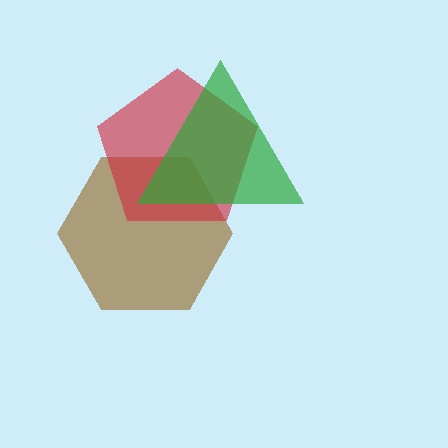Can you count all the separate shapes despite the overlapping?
Yes, there are 3 separate shapes.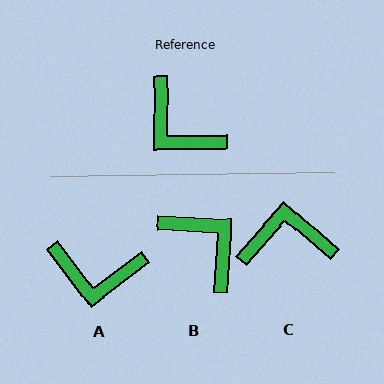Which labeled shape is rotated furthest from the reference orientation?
B, about 177 degrees away.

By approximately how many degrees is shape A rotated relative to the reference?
Approximately 37 degrees counter-clockwise.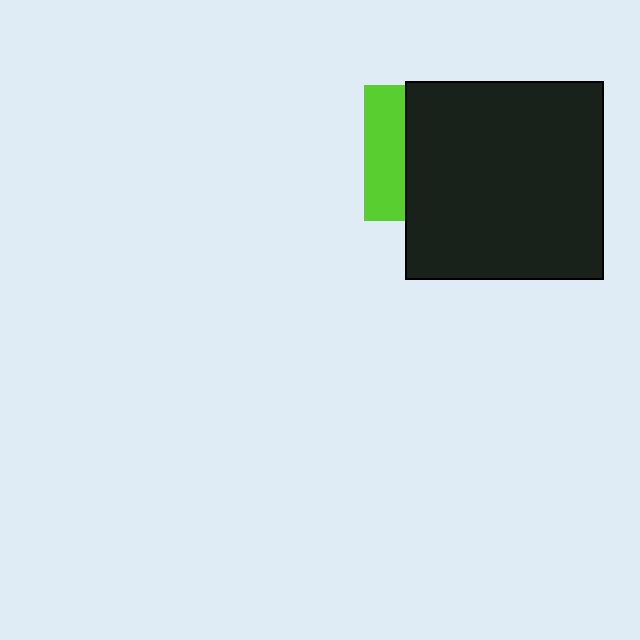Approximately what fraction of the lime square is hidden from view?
Roughly 69% of the lime square is hidden behind the black square.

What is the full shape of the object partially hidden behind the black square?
The partially hidden object is a lime square.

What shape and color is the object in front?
The object in front is a black square.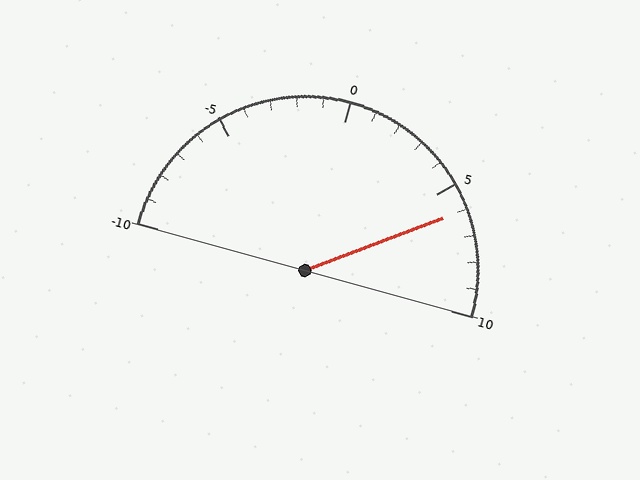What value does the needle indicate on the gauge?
The needle indicates approximately 6.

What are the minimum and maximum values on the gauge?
The gauge ranges from -10 to 10.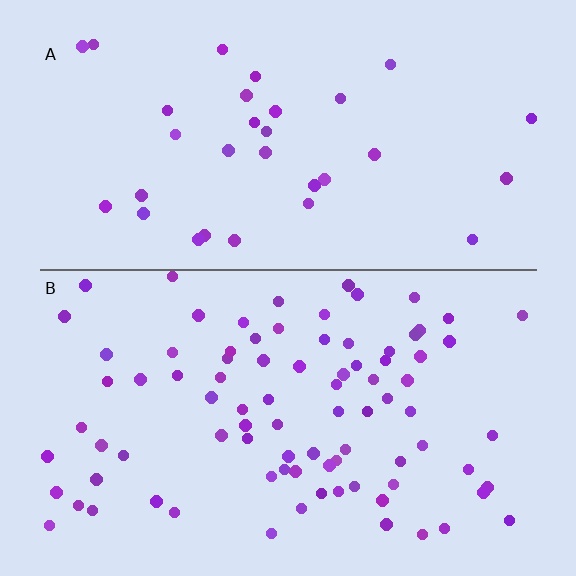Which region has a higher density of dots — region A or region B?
B (the bottom).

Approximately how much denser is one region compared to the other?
Approximately 2.7× — region B over region A.